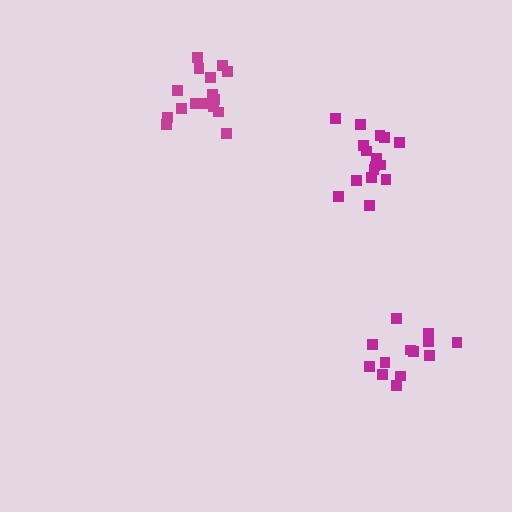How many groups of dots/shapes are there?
There are 3 groups.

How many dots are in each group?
Group 1: 13 dots, Group 2: 16 dots, Group 3: 16 dots (45 total).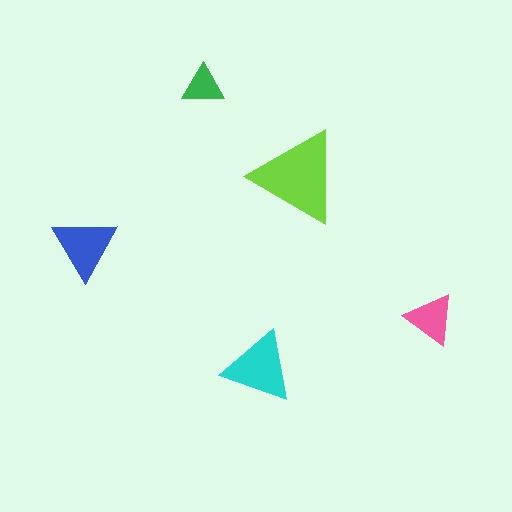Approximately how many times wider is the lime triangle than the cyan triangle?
About 1.5 times wider.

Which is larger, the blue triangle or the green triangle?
The blue one.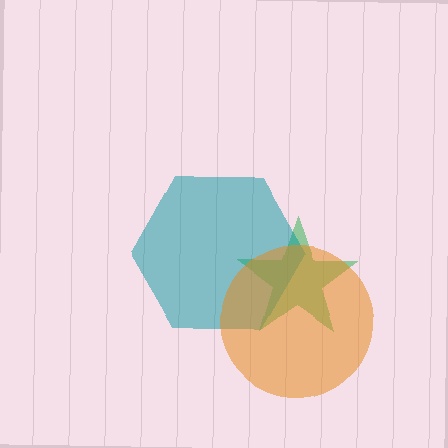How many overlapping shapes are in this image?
There are 3 overlapping shapes in the image.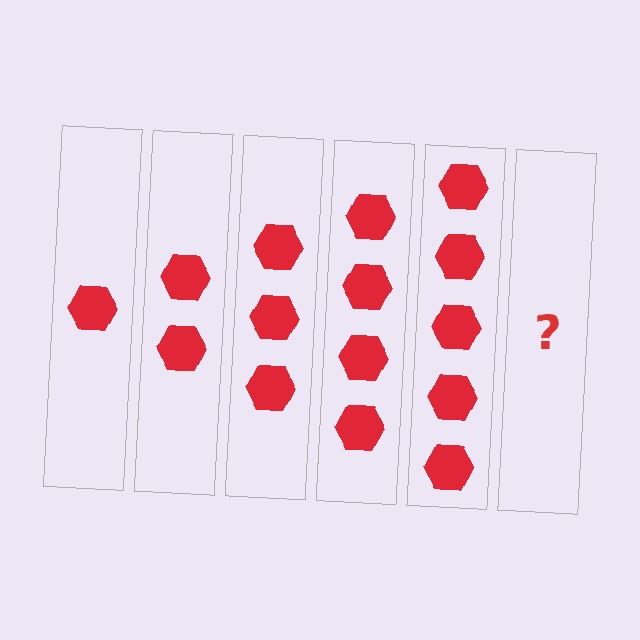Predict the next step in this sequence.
The next step is 6 hexagons.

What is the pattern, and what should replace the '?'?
The pattern is that each step adds one more hexagon. The '?' should be 6 hexagons.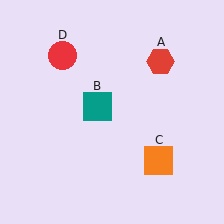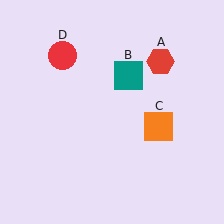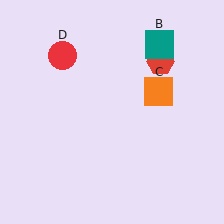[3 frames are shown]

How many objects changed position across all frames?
2 objects changed position: teal square (object B), orange square (object C).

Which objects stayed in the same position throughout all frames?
Red hexagon (object A) and red circle (object D) remained stationary.